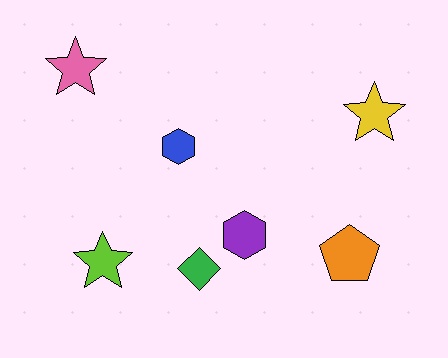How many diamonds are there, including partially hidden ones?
There is 1 diamond.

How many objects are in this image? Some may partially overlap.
There are 7 objects.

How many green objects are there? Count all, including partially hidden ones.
There is 1 green object.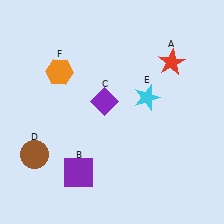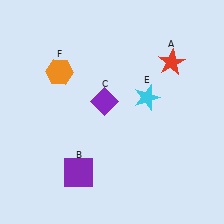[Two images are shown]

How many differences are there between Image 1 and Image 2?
There is 1 difference between the two images.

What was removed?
The brown circle (D) was removed in Image 2.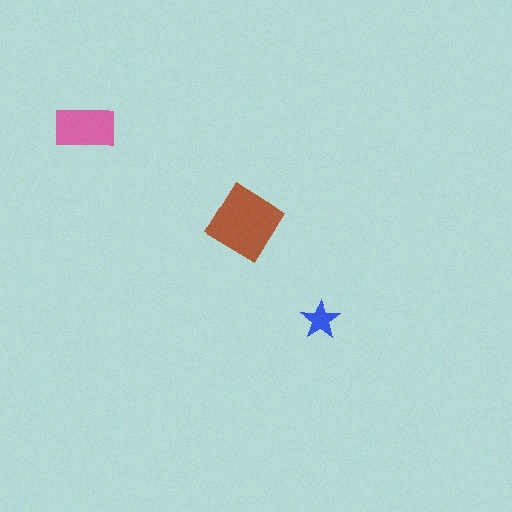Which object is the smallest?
The blue star.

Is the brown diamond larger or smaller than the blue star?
Larger.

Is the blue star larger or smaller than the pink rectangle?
Smaller.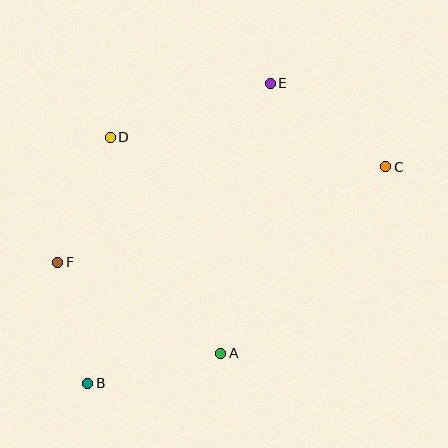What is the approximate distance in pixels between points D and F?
The distance between D and F is approximately 136 pixels.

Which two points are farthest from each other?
Points B and C are farthest from each other.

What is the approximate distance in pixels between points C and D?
The distance between C and D is approximately 277 pixels.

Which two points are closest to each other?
Points B and F are closest to each other.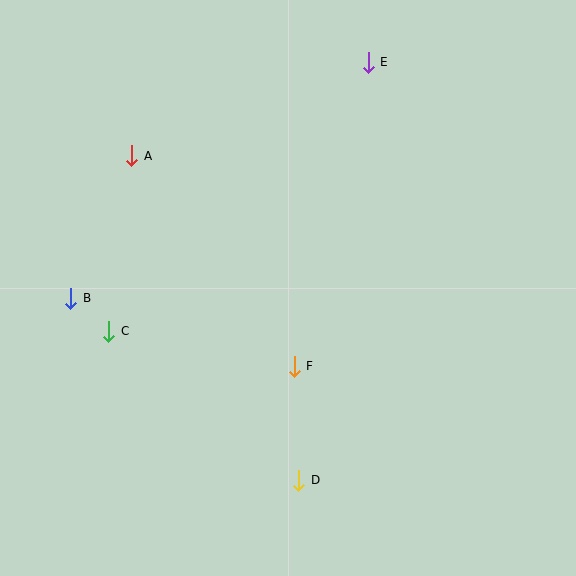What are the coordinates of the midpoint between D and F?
The midpoint between D and F is at (296, 423).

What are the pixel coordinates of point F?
Point F is at (294, 366).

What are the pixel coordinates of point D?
Point D is at (299, 480).